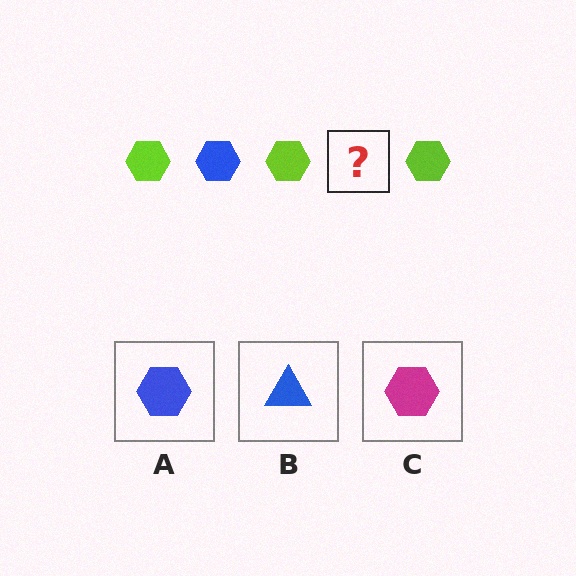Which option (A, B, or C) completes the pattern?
A.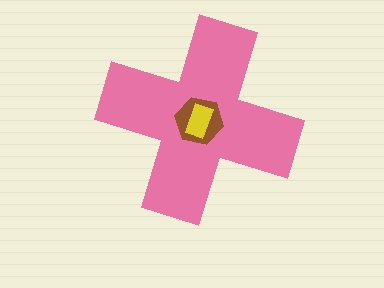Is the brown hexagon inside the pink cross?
Yes.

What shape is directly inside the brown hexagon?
The yellow rectangle.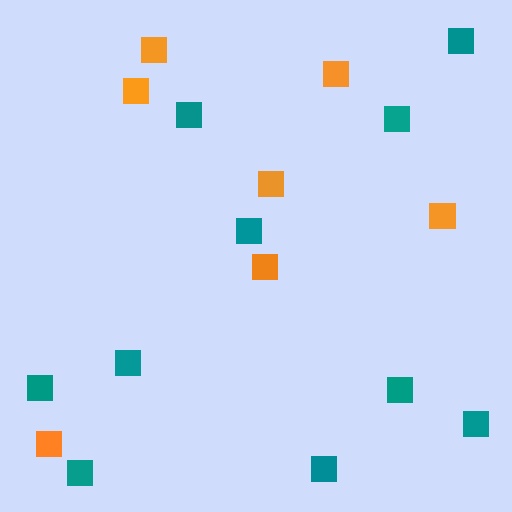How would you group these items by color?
There are 2 groups: one group of teal squares (10) and one group of orange squares (7).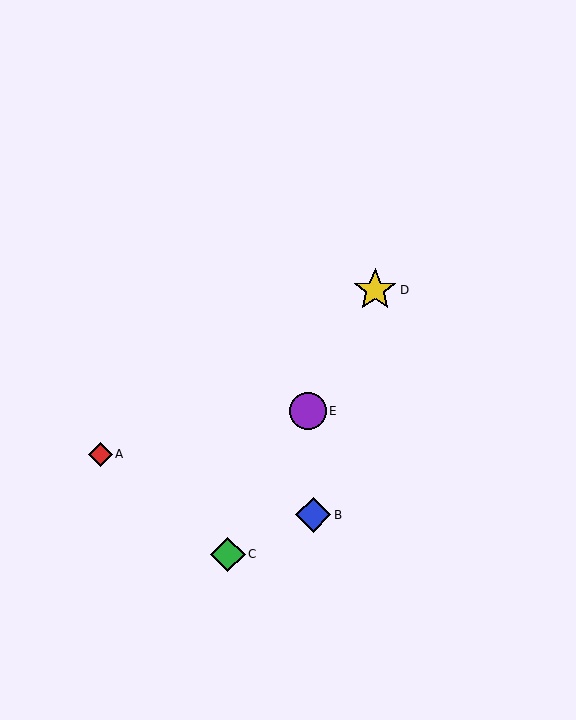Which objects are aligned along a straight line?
Objects C, D, E are aligned along a straight line.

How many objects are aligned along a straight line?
3 objects (C, D, E) are aligned along a straight line.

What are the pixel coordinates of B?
Object B is at (313, 515).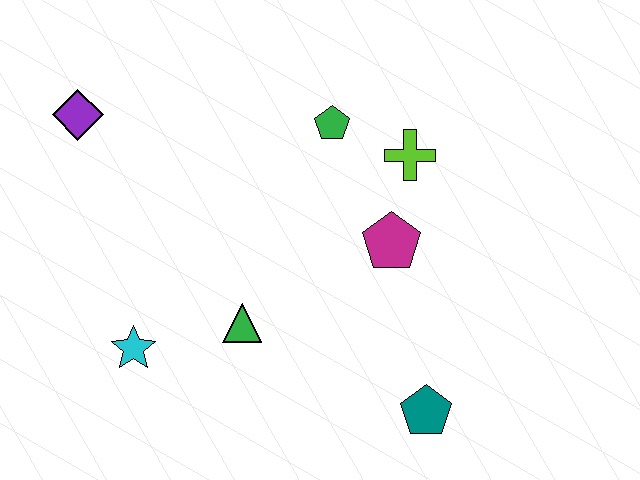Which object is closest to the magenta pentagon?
The lime cross is closest to the magenta pentagon.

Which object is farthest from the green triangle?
The purple diamond is farthest from the green triangle.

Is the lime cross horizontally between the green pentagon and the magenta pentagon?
No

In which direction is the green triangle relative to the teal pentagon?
The green triangle is to the left of the teal pentagon.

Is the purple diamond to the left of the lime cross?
Yes